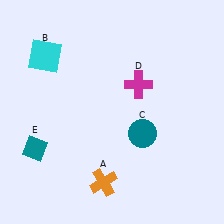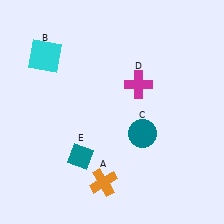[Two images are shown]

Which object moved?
The teal diamond (E) moved right.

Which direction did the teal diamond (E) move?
The teal diamond (E) moved right.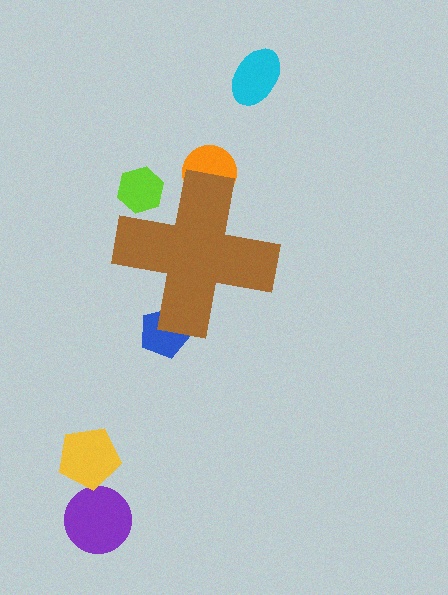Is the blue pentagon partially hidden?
Yes, the blue pentagon is partially hidden behind the brown cross.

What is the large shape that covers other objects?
A brown cross.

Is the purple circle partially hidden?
No, the purple circle is fully visible.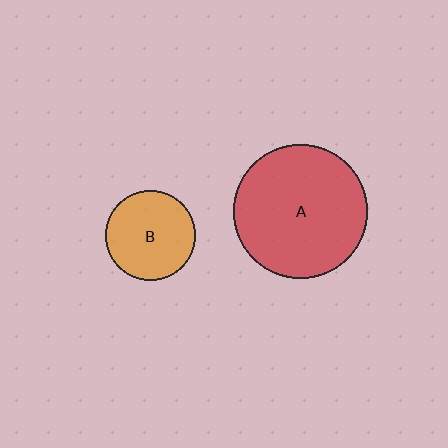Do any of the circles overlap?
No, none of the circles overlap.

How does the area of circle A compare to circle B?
Approximately 2.2 times.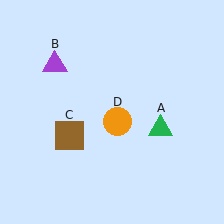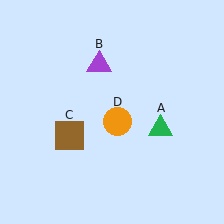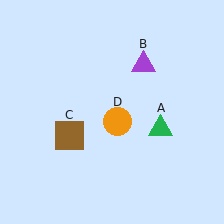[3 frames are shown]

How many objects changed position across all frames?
1 object changed position: purple triangle (object B).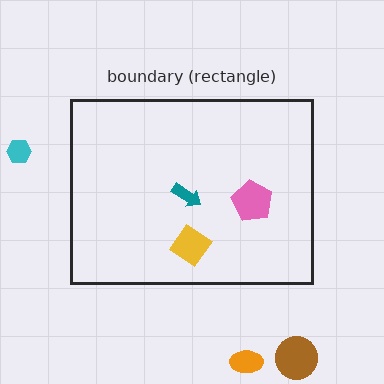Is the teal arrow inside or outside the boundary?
Inside.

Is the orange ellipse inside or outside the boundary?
Outside.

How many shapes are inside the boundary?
3 inside, 3 outside.